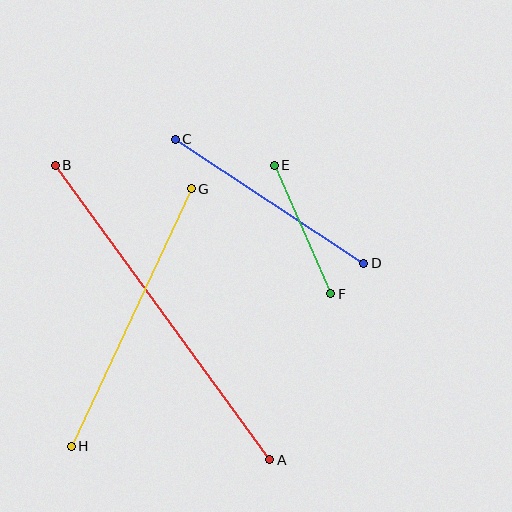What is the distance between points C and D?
The distance is approximately 226 pixels.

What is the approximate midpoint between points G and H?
The midpoint is at approximately (132, 318) pixels.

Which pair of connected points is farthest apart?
Points A and B are farthest apart.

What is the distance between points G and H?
The distance is approximately 284 pixels.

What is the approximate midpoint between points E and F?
The midpoint is at approximately (302, 229) pixels.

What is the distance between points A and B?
The distance is approximately 364 pixels.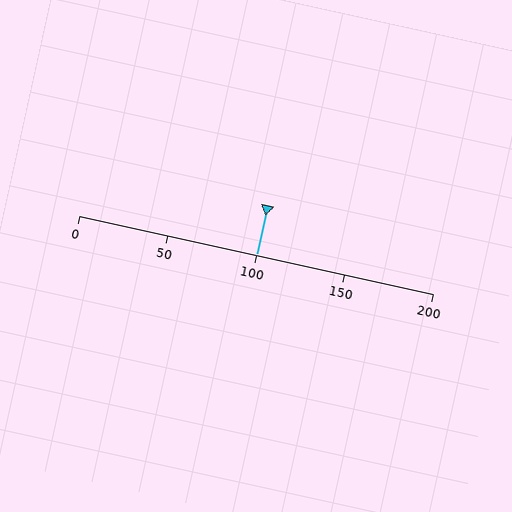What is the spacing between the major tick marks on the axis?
The major ticks are spaced 50 apart.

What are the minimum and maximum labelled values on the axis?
The axis runs from 0 to 200.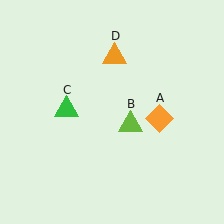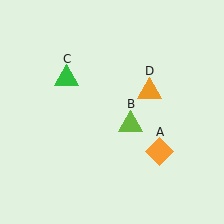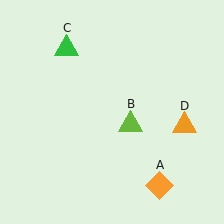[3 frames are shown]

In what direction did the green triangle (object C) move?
The green triangle (object C) moved up.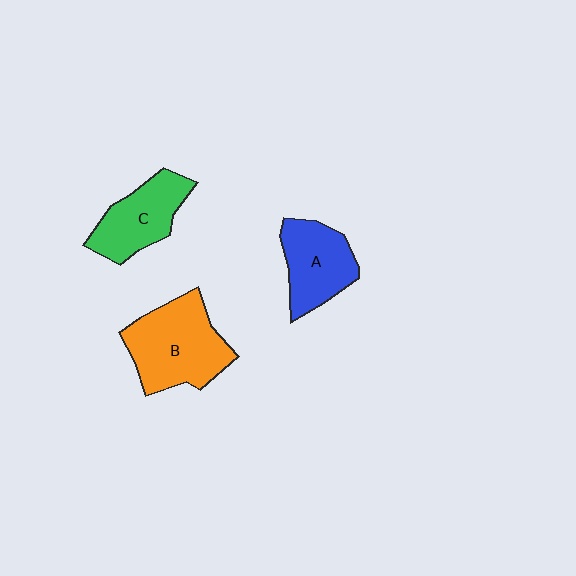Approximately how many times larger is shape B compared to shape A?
Approximately 1.4 times.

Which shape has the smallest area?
Shape C (green).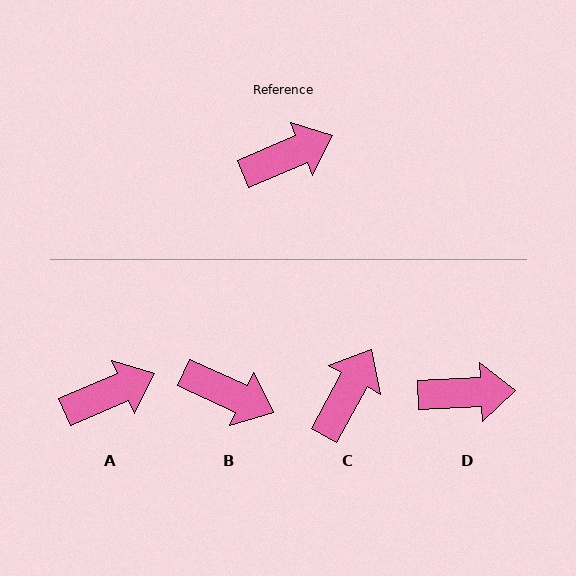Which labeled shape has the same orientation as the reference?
A.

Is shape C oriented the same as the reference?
No, it is off by about 38 degrees.